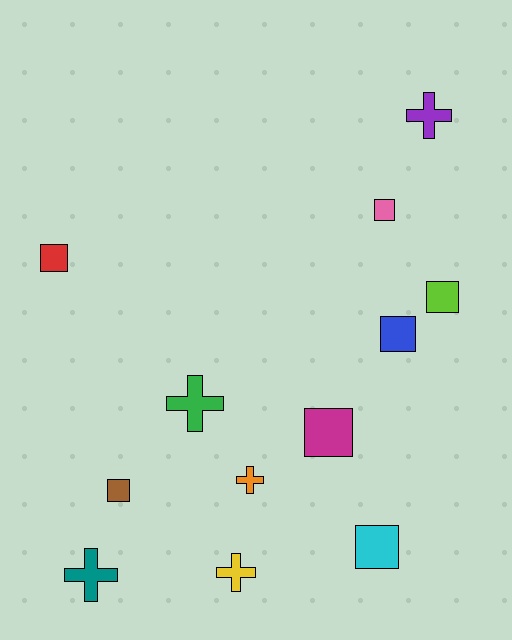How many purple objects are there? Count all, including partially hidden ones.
There is 1 purple object.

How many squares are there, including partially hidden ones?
There are 7 squares.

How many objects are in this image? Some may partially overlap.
There are 12 objects.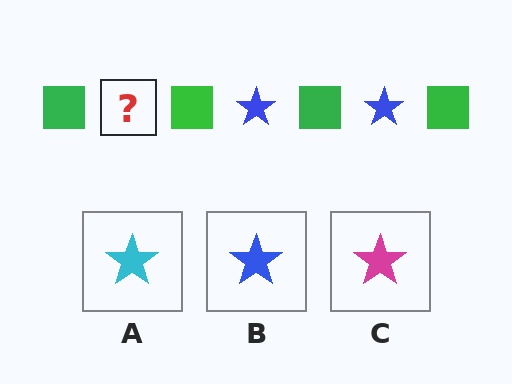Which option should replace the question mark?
Option B.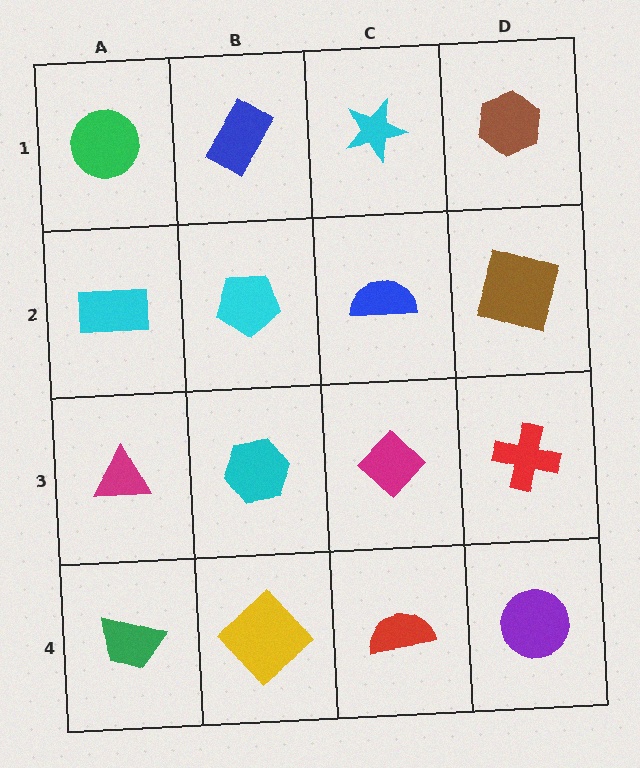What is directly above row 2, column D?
A brown hexagon.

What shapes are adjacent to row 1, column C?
A blue semicircle (row 2, column C), a blue rectangle (row 1, column B), a brown hexagon (row 1, column D).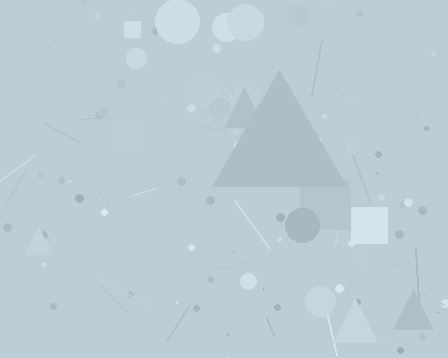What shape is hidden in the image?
A triangle is hidden in the image.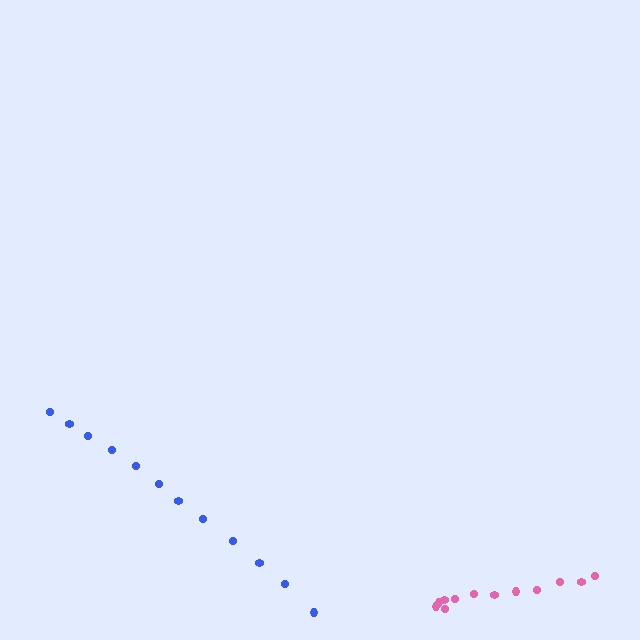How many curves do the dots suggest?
There are 2 distinct paths.